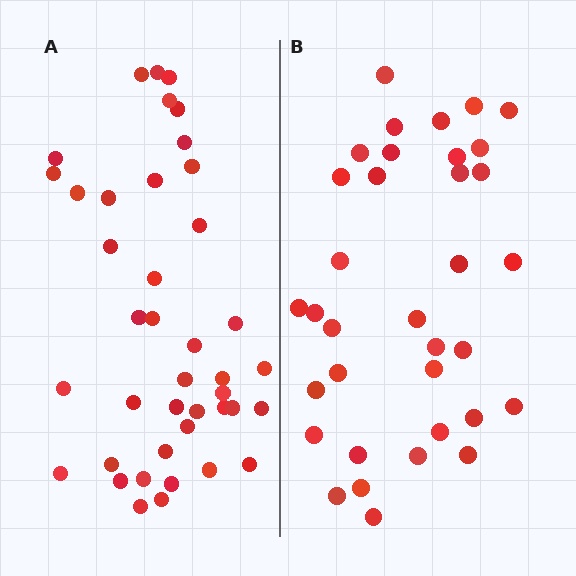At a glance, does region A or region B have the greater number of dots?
Region A (the left region) has more dots.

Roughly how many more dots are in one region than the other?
Region A has about 6 more dots than region B.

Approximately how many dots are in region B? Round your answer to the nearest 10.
About 40 dots. (The exact count is 35, which rounds to 40.)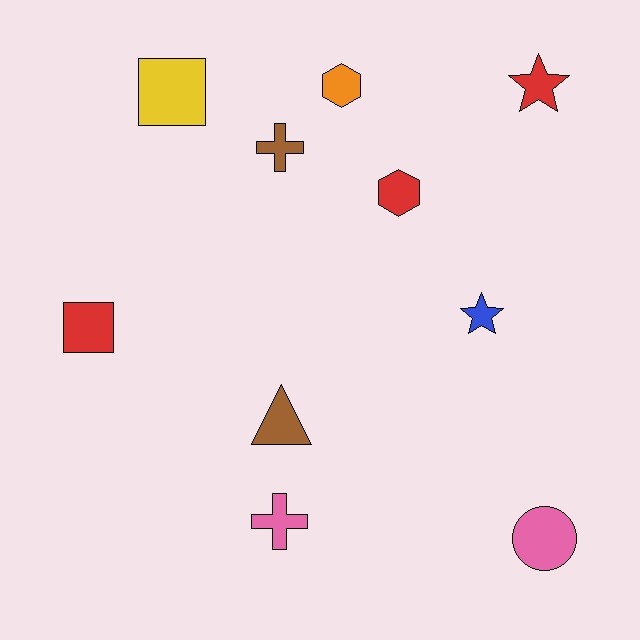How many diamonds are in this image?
There are no diamonds.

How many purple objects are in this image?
There are no purple objects.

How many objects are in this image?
There are 10 objects.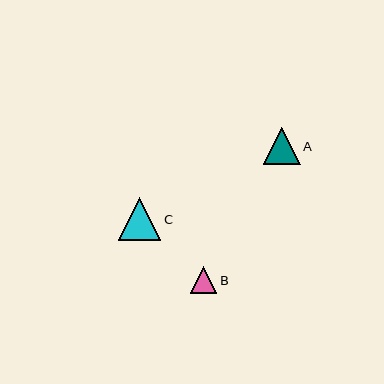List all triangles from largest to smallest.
From largest to smallest: C, A, B.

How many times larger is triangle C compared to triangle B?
Triangle C is approximately 1.6 times the size of triangle B.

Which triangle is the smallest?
Triangle B is the smallest with a size of approximately 26 pixels.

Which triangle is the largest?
Triangle C is the largest with a size of approximately 42 pixels.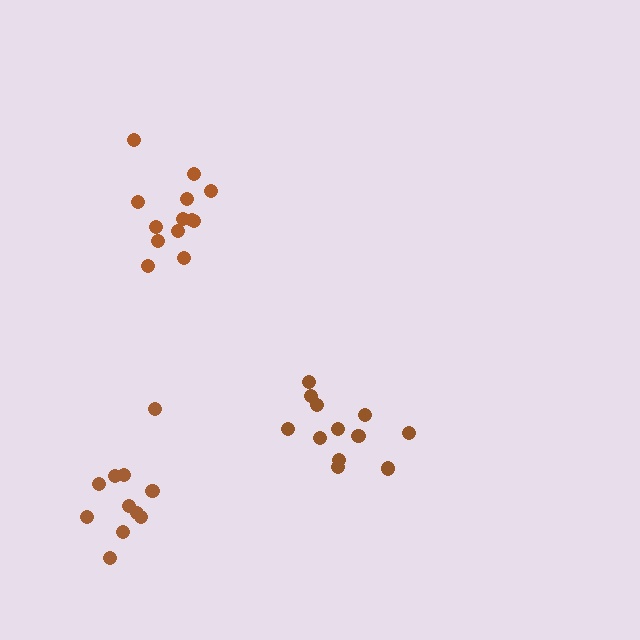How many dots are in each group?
Group 1: 12 dots, Group 2: 11 dots, Group 3: 13 dots (36 total).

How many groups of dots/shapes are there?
There are 3 groups.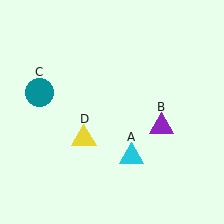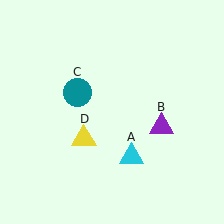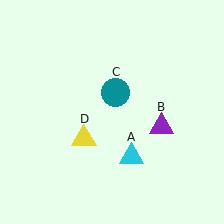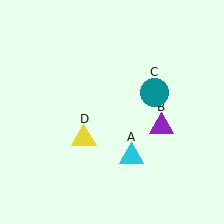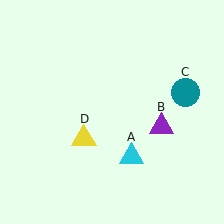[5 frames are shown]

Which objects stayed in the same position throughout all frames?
Cyan triangle (object A) and purple triangle (object B) and yellow triangle (object D) remained stationary.